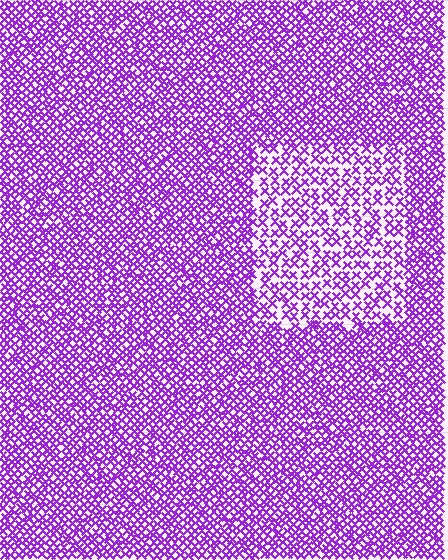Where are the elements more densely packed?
The elements are more densely packed outside the rectangle boundary.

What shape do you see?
I see a rectangle.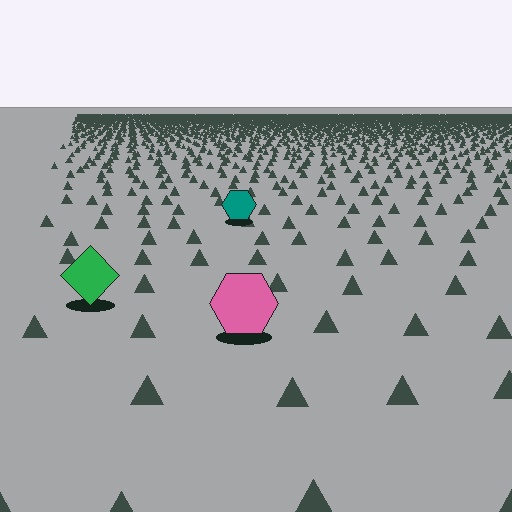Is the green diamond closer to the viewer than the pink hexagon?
No. The pink hexagon is closer — you can tell from the texture gradient: the ground texture is coarser near it.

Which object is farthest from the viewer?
The teal hexagon is farthest from the viewer. It appears smaller and the ground texture around it is denser.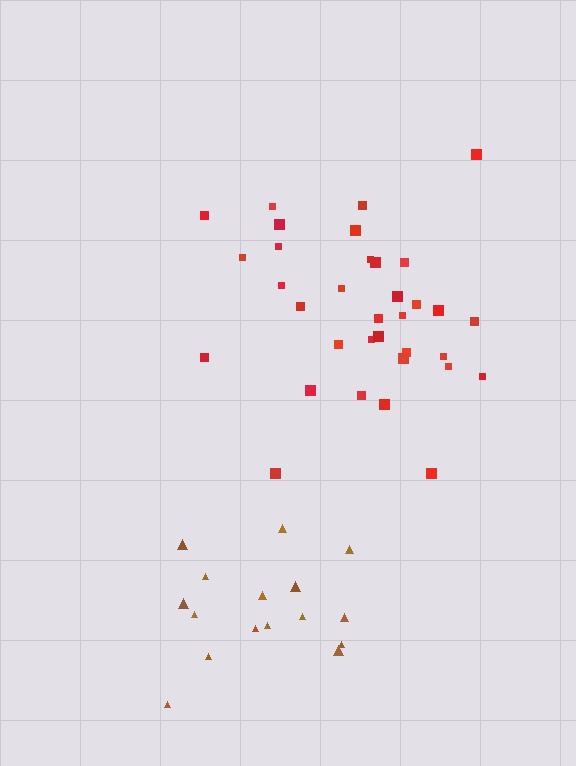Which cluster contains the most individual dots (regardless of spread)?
Red (35).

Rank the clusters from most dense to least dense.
red, brown.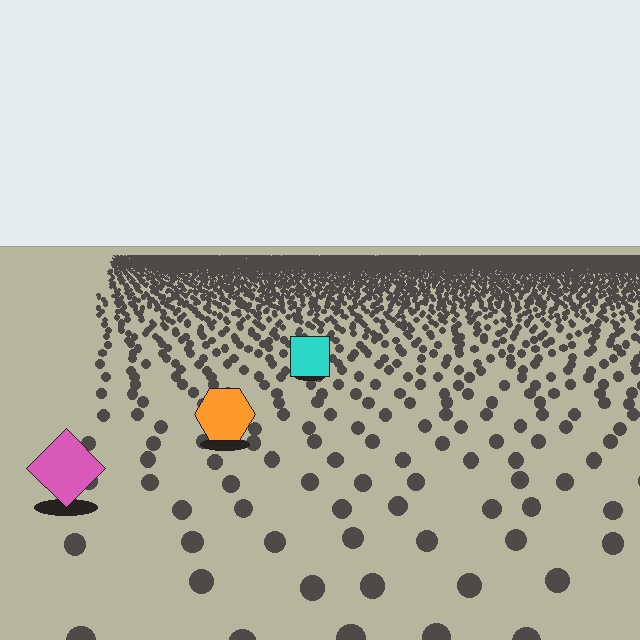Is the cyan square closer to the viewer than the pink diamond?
No. The pink diamond is closer — you can tell from the texture gradient: the ground texture is coarser near it.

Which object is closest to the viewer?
The pink diamond is closest. The texture marks near it are larger and more spread out.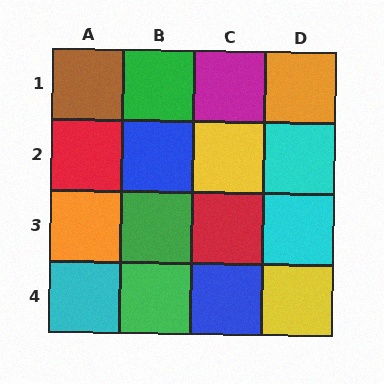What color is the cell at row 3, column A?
Orange.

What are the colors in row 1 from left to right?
Brown, green, magenta, orange.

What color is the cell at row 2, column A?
Red.